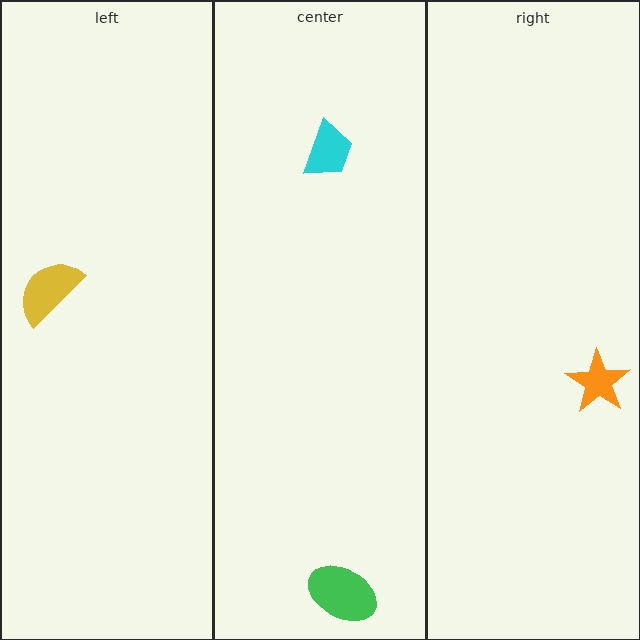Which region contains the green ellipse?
The center region.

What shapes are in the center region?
The green ellipse, the cyan trapezoid.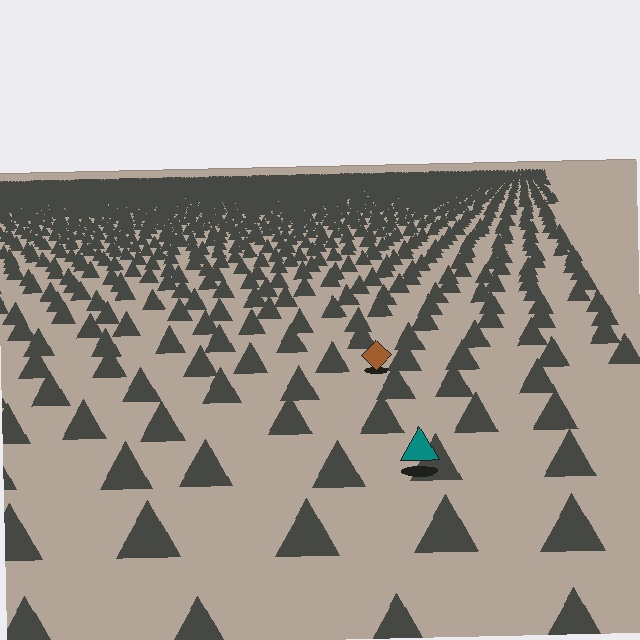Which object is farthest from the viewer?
The brown diamond is farthest from the viewer. It appears smaller and the ground texture around it is denser.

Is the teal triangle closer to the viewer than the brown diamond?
Yes. The teal triangle is closer — you can tell from the texture gradient: the ground texture is coarser near it.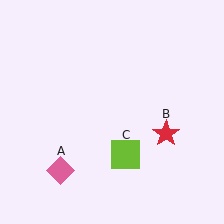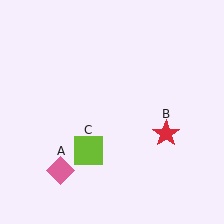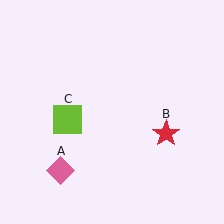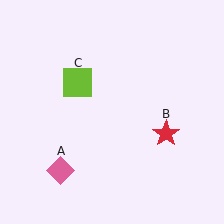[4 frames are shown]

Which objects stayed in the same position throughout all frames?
Pink diamond (object A) and red star (object B) remained stationary.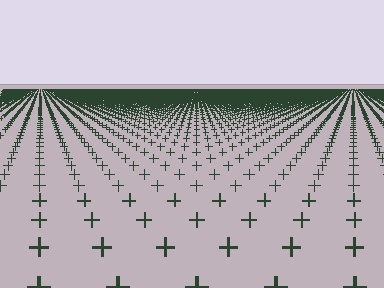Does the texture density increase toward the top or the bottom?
Density increases toward the top.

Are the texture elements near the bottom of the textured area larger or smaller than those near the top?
Larger. Near the bottom, elements are closer to the viewer and appear at a bigger on-screen size.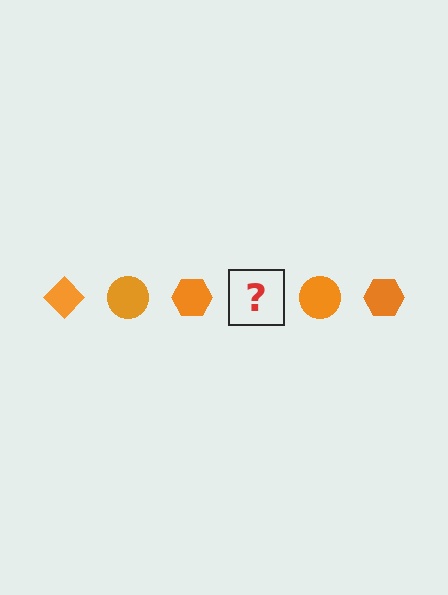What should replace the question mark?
The question mark should be replaced with an orange diamond.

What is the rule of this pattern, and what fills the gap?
The rule is that the pattern cycles through diamond, circle, hexagon shapes in orange. The gap should be filled with an orange diamond.